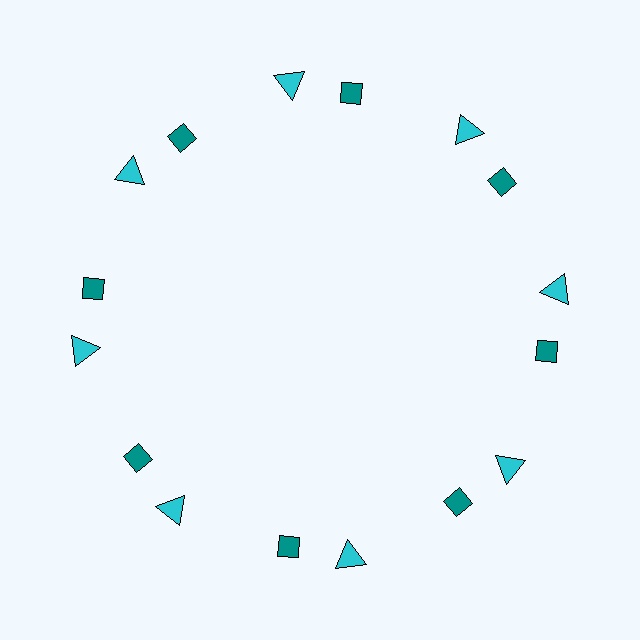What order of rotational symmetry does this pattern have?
This pattern has 8-fold rotational symmetry.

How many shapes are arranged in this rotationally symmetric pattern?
There are 16 shapes, arranged in 8 groups of 2.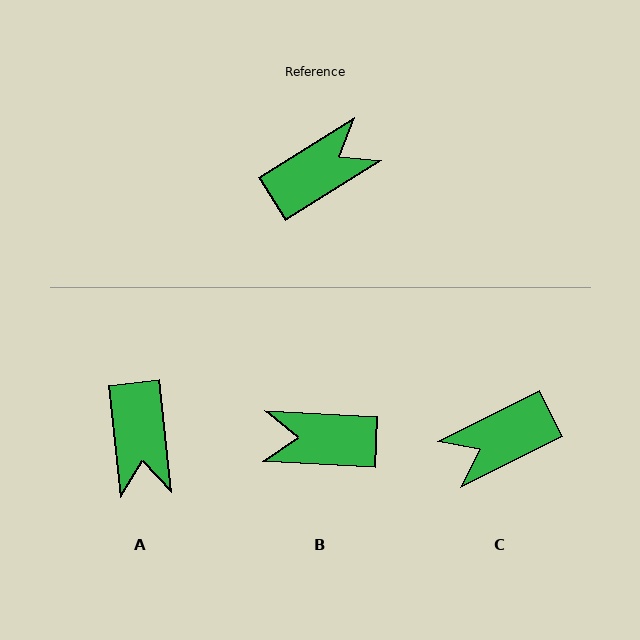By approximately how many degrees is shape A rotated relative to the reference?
Approximately 116 degrees clockwise.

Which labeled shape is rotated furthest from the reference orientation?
C, about 175 degrees away.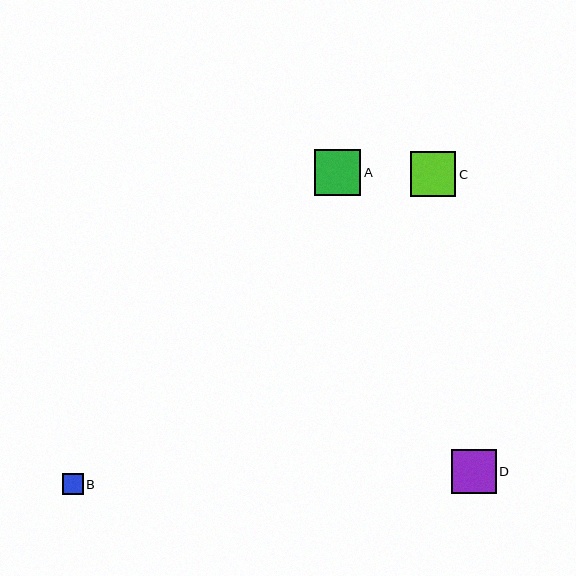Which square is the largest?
Square A is the largest with a size of approximately 46 pixels.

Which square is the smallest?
Square B is the smallest with a size of approximately 21 pixels.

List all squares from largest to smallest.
From largest to smallest: A, C, D, B.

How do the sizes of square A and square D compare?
Square A and square D are approximately the same size.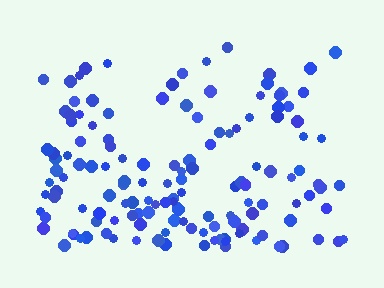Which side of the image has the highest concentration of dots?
The bottom.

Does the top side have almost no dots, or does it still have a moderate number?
Still a moderate number, just noticeably fewer than the bottom.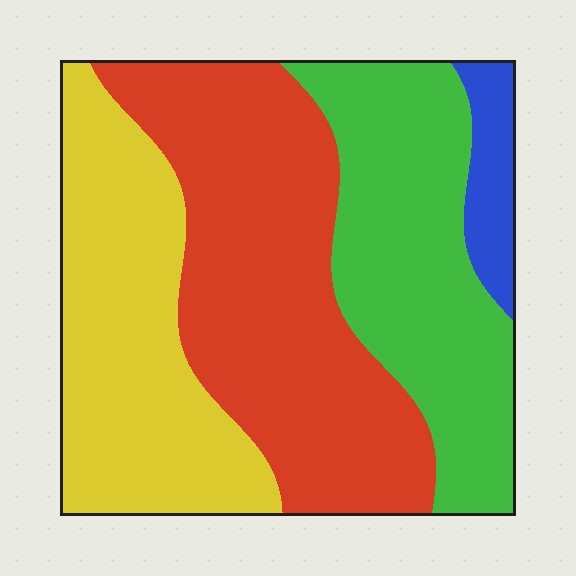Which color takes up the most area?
Red, at roughly 40%.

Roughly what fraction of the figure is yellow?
Yellow takes up about one quarter (1/4) of the figure.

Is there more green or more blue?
Green.